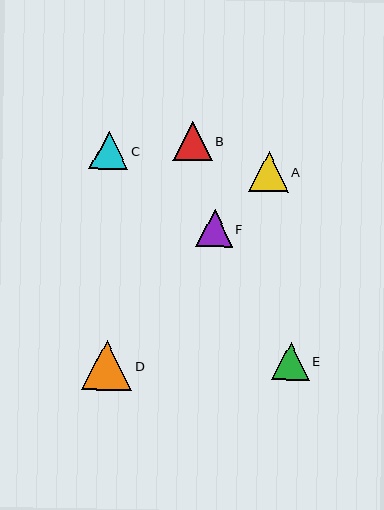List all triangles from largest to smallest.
From largest to smallest: D, A, B, C, E, F.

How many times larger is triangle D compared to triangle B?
Triangle D is approximately 1.3 times the size of triangle B.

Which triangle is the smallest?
Triangle F is the smallest with a size of approximately 36 pixels.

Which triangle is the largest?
Triangle D is the largest with a size of approximately 51 pixels.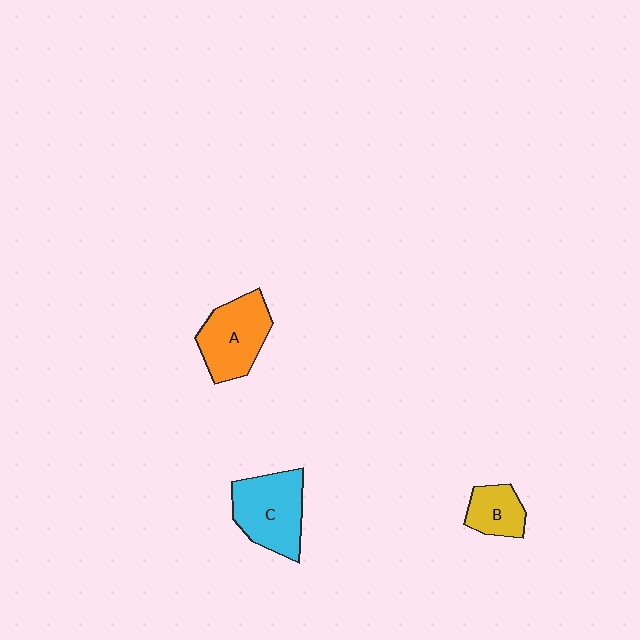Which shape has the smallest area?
Shape B (yellow).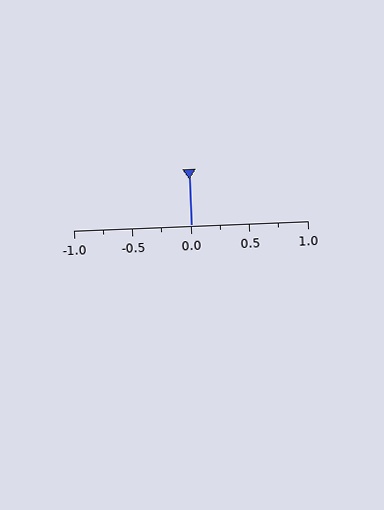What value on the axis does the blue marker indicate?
The marker indicates approximately 0.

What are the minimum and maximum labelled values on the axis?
The axis runs from -1.0 to 1.0.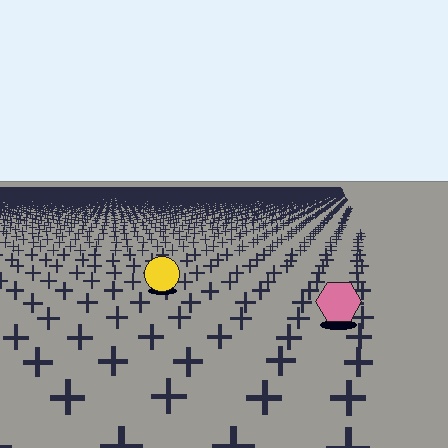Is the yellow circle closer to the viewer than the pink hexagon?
No. The pink hexagon is closer — you can tell from the texture gradient: the ground texture is coarser near it.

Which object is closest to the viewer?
The pink hexagon is closest. The texture marks near it are larger and more spread out.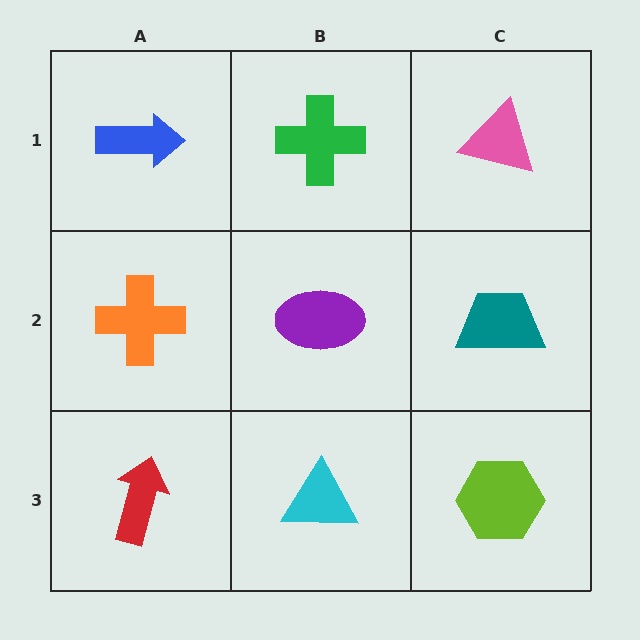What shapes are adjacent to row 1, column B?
A purple ellipse (row 2, column B), a blue arrow (row 1, column A), a pink triangle (row 1, column C).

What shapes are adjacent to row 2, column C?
A pink triangle (row 1, column C), a lime hexagon (row 3, column C), a purple ellipse (row 2, column B).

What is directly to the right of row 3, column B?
A lime hexagon.